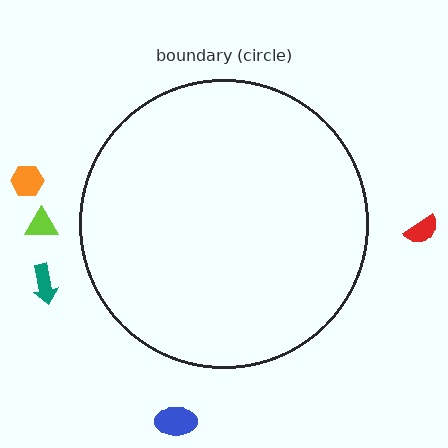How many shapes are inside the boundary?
0 inside, 5 outside.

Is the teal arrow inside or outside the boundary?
Outside.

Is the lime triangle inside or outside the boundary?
Outside.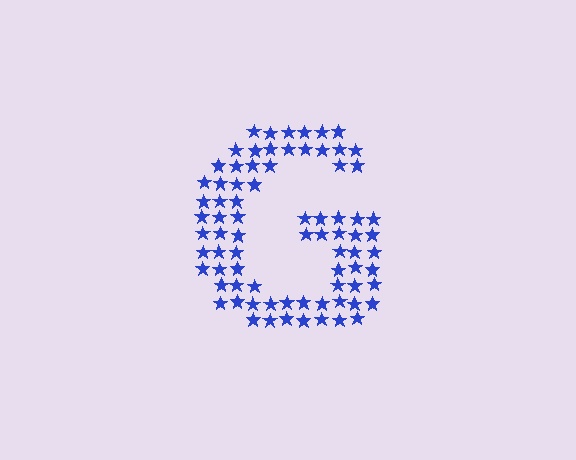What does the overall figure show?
The overall figure shows the letter G.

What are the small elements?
The small elements are stars.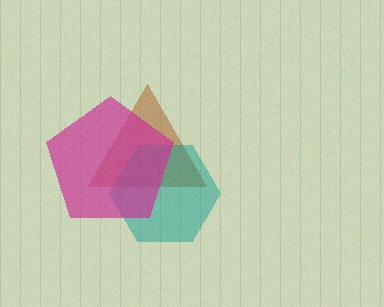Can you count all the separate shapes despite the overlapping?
Yes, there are 3 separate shapes.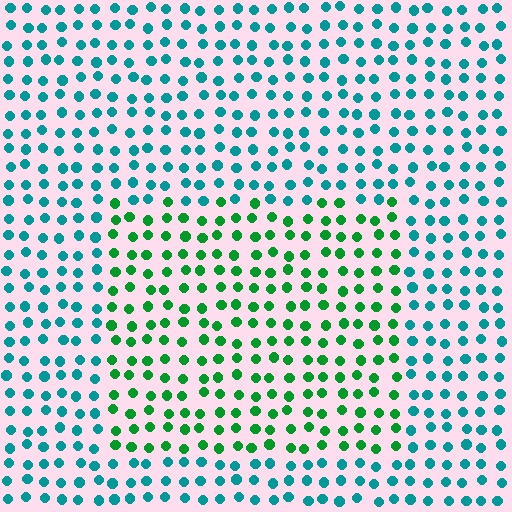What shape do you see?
I see a rectangle.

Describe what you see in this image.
The image is filled with small teal elements in a uniform arrangement. A rectangle-shaped region is visible where the elements are tinted to a slightly different hue, forming a subtle color boundary.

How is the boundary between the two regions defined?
The boundary is defined purely by a slight shift in hue (about 44 degrees). Spacing, size, and orientation are identical on both sides.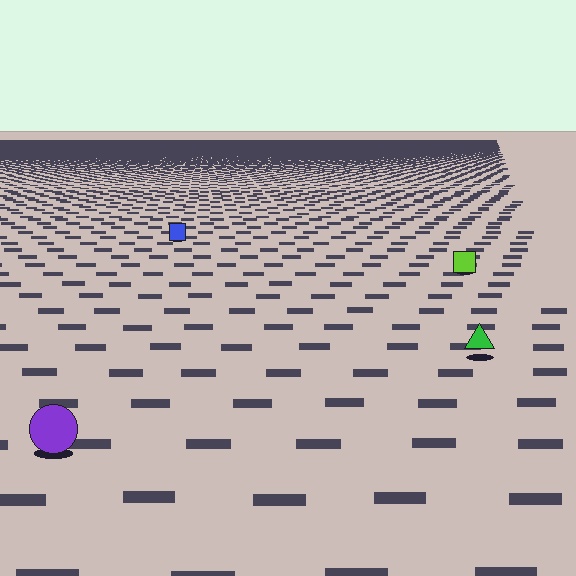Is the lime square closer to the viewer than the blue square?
Yes. The lime square is closer — you can tell from the texture gradient: the ground texture is coarser near it.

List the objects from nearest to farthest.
From nearest to farthest: the purple circle, the green triangle, the lime square, the blue square.